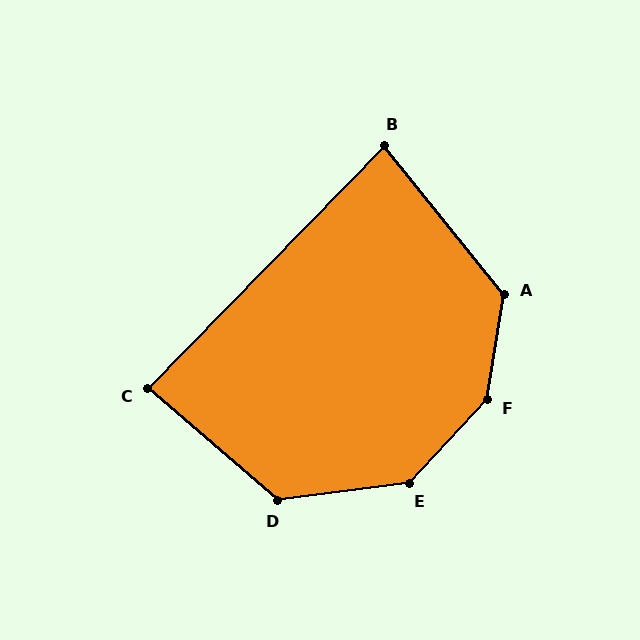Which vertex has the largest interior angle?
F, at approximately 145 degrees.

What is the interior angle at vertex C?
Approximately 87 degrees (approximately right).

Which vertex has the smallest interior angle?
B, at approximately 83 degrees.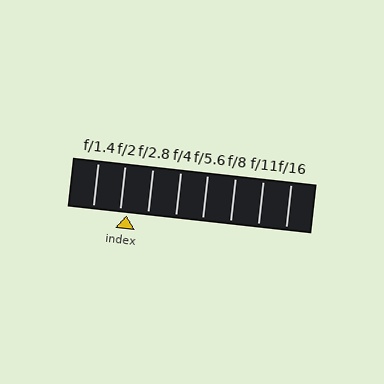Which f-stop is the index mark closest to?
The index mark is closest to f/2.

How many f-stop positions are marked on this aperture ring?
There are 8 f-stop positions marked.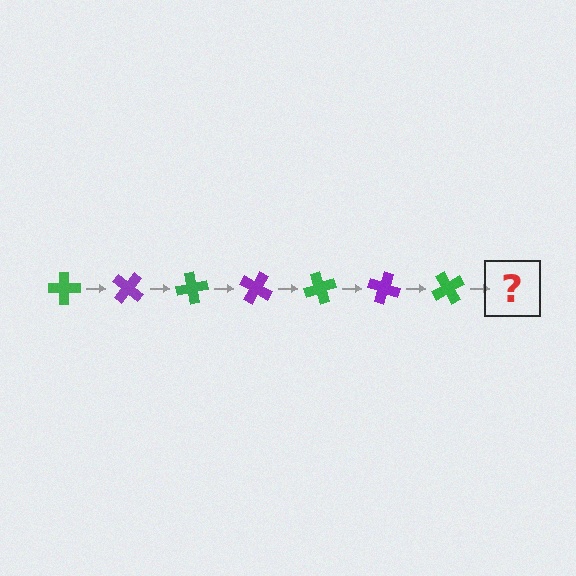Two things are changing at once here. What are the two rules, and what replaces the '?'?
The two rules are that it rotates 40 degrees each step and the color cycles through green and purple. The '?' should be a purple cross, rotated 280 degrees from the start.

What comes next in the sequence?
The next element should be a purple cross, rotated 280 degrees from the start.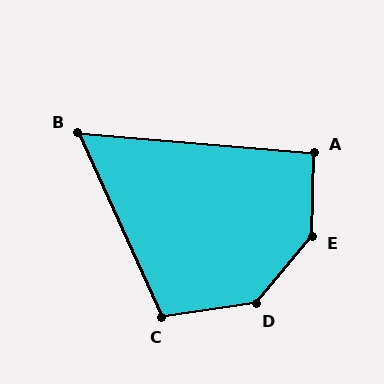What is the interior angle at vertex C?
Approximately 106 degrees (obtuse).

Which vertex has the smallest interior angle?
B, at approximately 61 degrees.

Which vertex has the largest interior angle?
E, at approximately 141 degrees.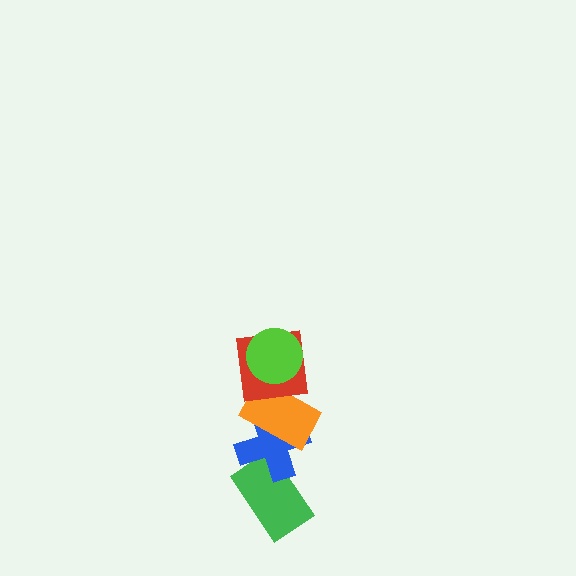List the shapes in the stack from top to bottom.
From top to bottom: the lime circle, the red square, the orange rectangle, the blue cross, the green rectangle.